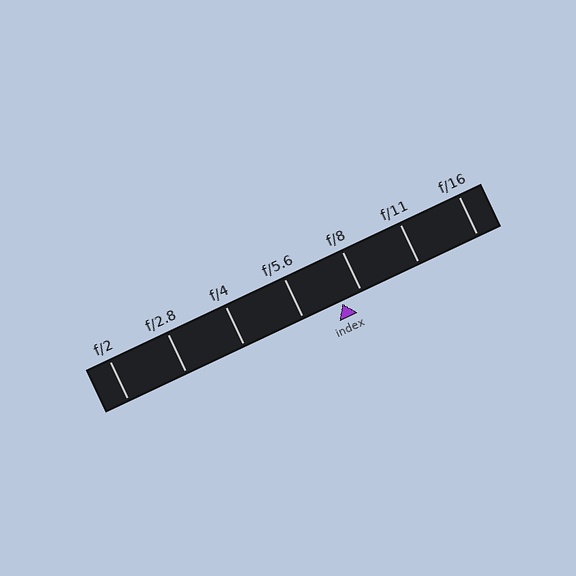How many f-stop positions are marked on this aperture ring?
There are 7 f-stop positions marked.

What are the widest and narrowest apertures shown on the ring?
The widest aperture shown is f/2 and the narrowest is f/16.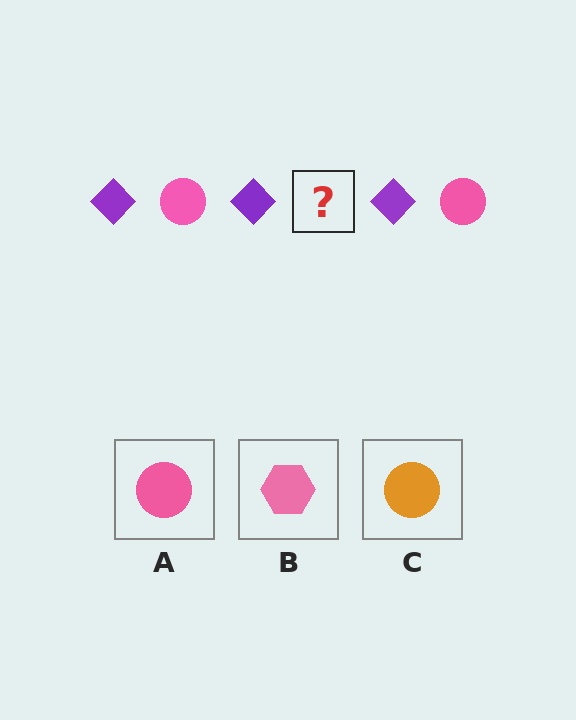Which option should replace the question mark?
Option A.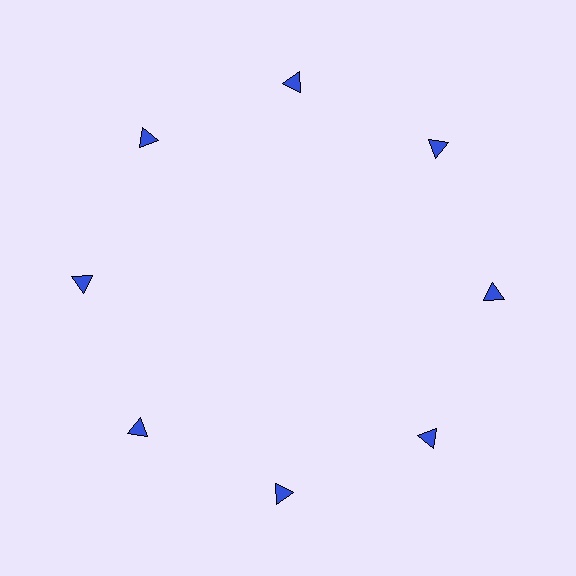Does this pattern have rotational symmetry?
Yes, this pattern has 8-fold rotational symmetry. It looks the same after rotating 45 degrees around the center.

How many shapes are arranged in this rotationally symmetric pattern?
There are 8 shapes, arranged in 8 groups of 1.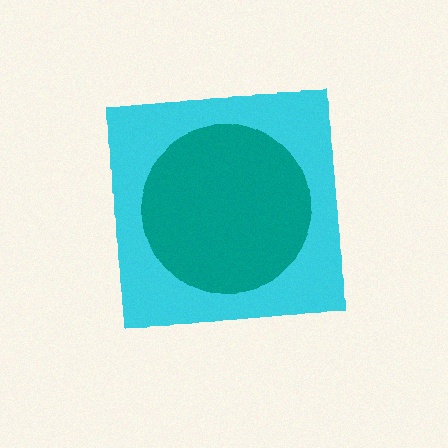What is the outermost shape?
The cyan square.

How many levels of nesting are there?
2.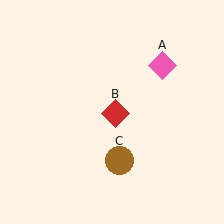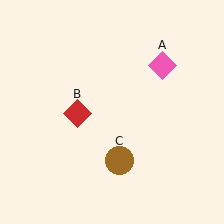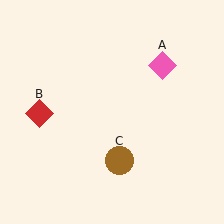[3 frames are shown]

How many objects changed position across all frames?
1 object changed position: red diamond (object B).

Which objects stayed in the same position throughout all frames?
Pink diamond (object A) and brown circle (object C) remained stationary.